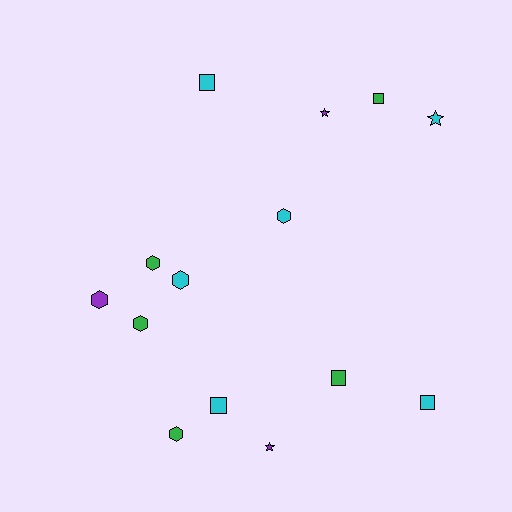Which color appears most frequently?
Cyan, with 6 objects.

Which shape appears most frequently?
Hexagon, with 6 objects.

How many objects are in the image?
There are 14 objects.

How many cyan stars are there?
There is 1 cyan star.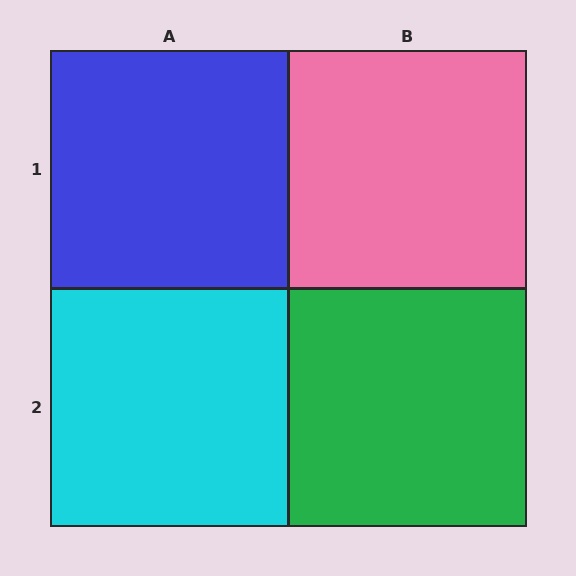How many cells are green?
1 cell is green.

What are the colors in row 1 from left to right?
Blue, pink.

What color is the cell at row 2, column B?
Green.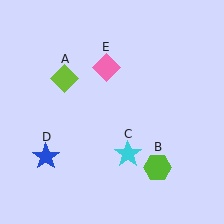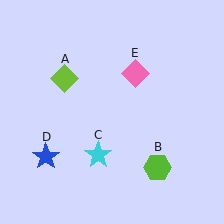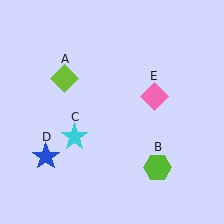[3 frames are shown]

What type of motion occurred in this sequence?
The cyan star (object C), pink diamond (object E) rotated clockwise around the center of the scene.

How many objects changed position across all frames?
2 objects changed position: cyan star (object C), pink diamond (object E).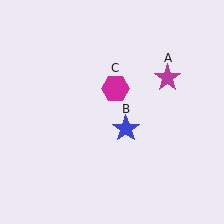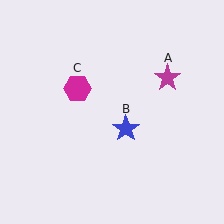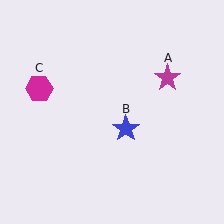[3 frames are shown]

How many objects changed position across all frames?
1 object changed position: magenta hexagon (object C).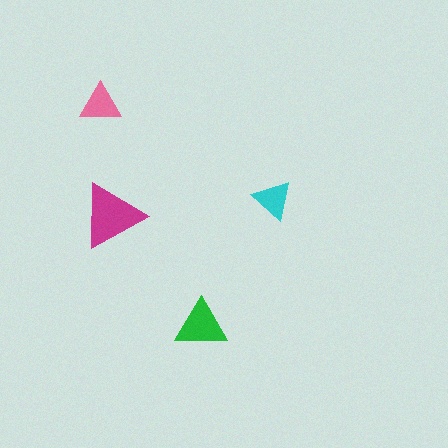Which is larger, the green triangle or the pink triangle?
The green one.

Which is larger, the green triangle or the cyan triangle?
The green one.